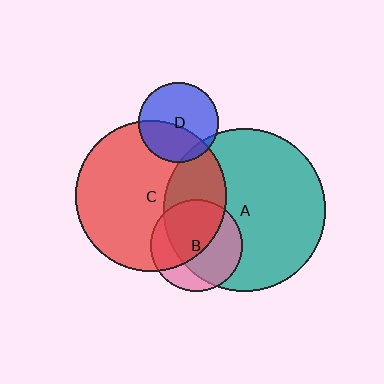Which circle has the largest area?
Circle A (teal).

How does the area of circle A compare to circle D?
Approximately 4.1 times.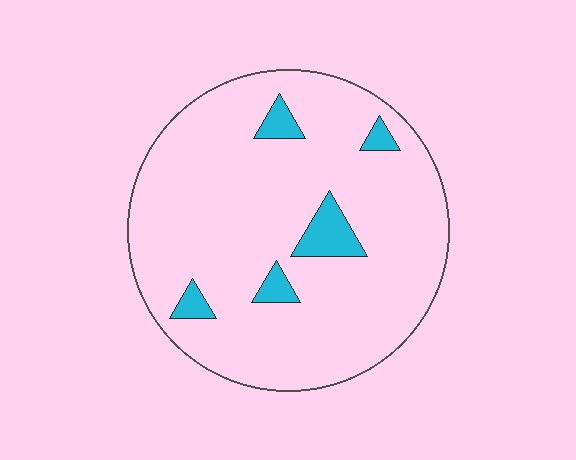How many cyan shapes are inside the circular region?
5.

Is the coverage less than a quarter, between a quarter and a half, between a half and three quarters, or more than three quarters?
Less than a quarter.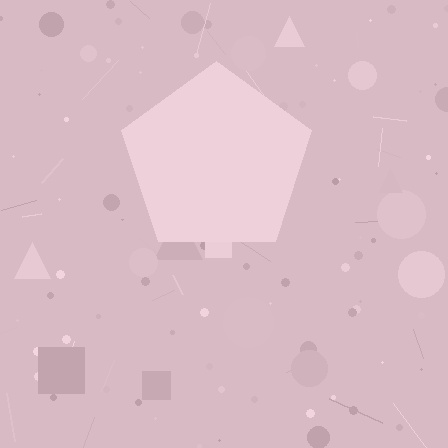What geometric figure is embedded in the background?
A pentagon is embedded in the background.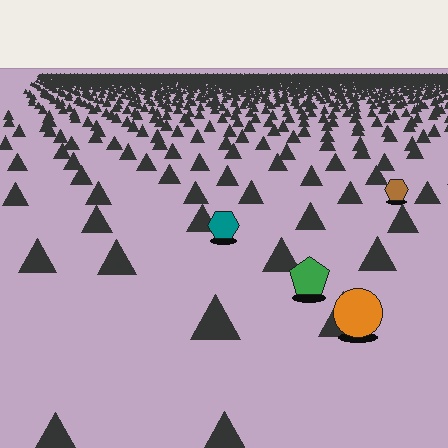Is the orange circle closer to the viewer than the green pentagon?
Yes. The orange circle is closer — you can tell from the texture gradient: the ground texture is coarser near it.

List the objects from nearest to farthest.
From nearest to farthest: the orange circle, the green pentagon, the teal hexagon, the brown hexagon.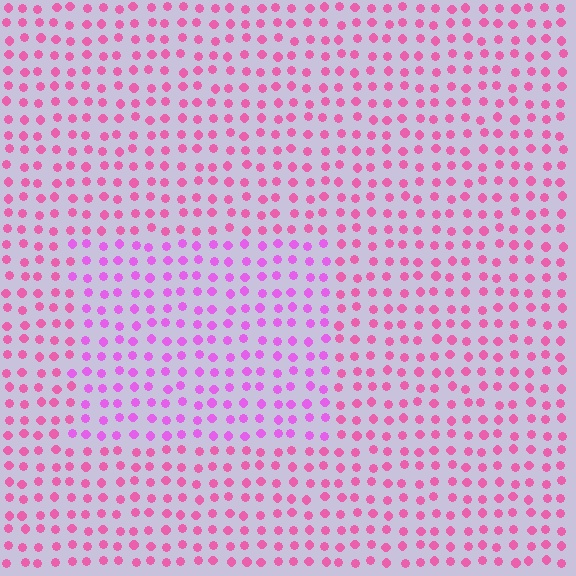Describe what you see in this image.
The image is filled with small pink elements in a uniform arrangement. A rectangle-shaped region is visible where the elements are tinted to a slightly different hue, forming a subtle color boundary.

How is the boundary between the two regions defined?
The boundary is defined purely by a slight shift in hue (about 30 degrees). Spacing, size, and orientation are identical on both sides.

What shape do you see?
I see a rectangle.